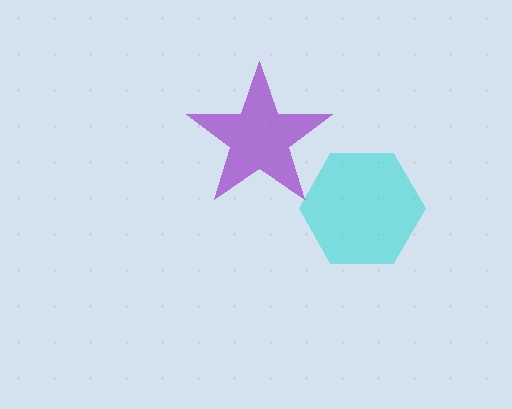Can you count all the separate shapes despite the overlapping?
Yes, there are 2 separate shapes.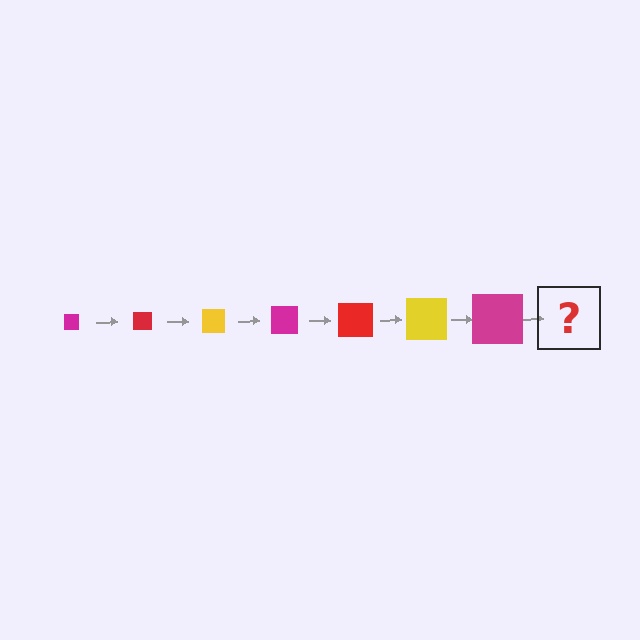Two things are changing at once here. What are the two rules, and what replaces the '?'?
The two rules are that the square grows larger each step and the color cycles through magenta, red, and yellow. The '?' should be a red square, larger than the previous one.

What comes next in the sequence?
The next element should be a red square, larger than the previous one.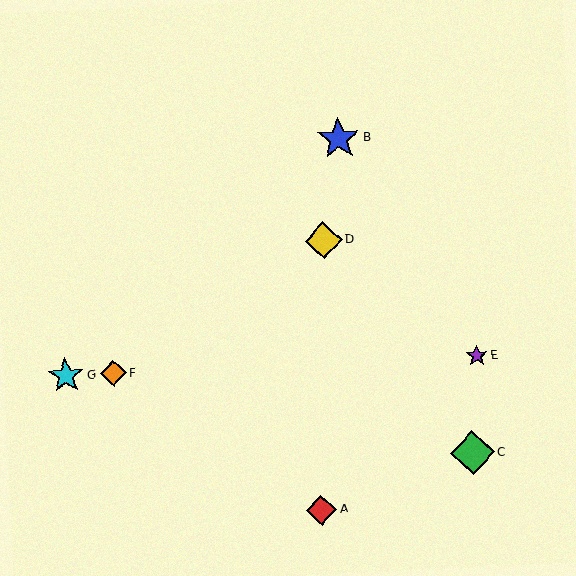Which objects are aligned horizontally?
Objects E, F, G are aligned horizontally.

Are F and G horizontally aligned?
Yes, both are at y≈373.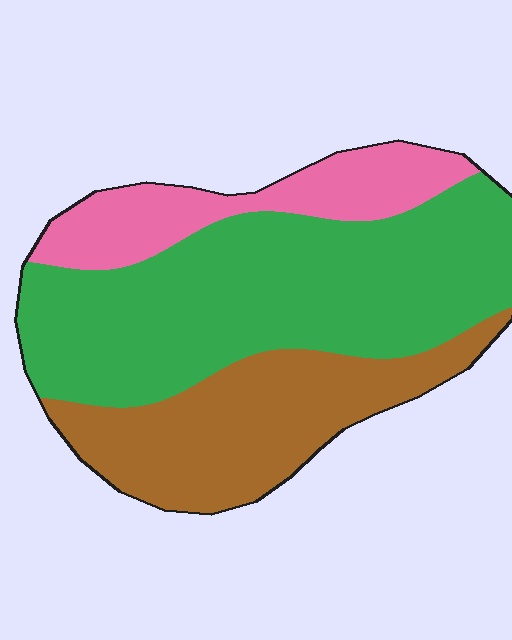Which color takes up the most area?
Green, at roughly 55%.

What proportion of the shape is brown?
Brown covers around 30% of the shape.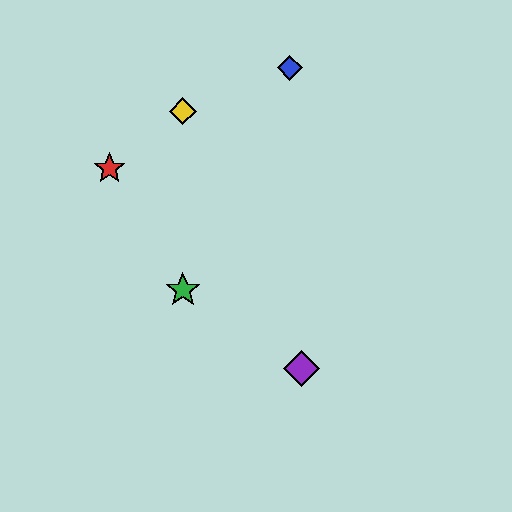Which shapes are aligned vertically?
The green star, the yellow diamond are aligned vertically.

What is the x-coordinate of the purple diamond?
The purple diamond is at x≈302.